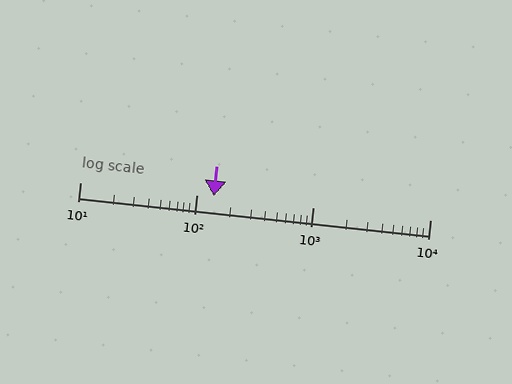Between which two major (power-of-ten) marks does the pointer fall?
The pointer is between 100 and 1000.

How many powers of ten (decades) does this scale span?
The scale spans 3 decades, from 10 to 10000.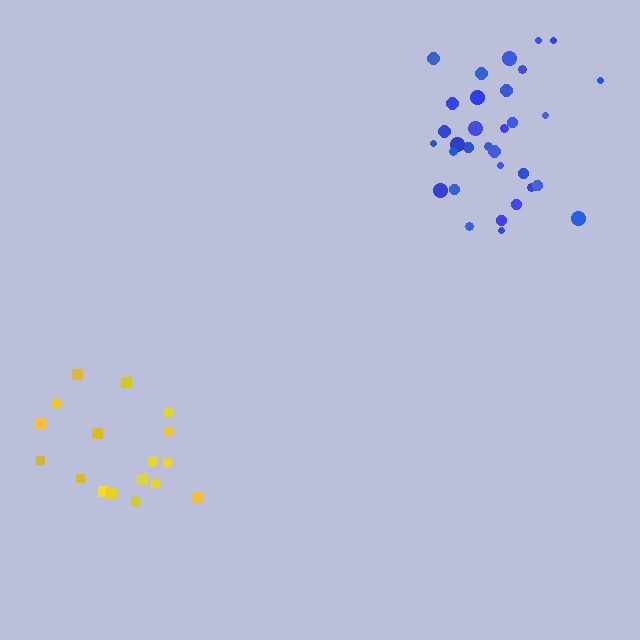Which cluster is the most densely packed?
Blue.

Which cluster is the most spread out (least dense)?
Yellow.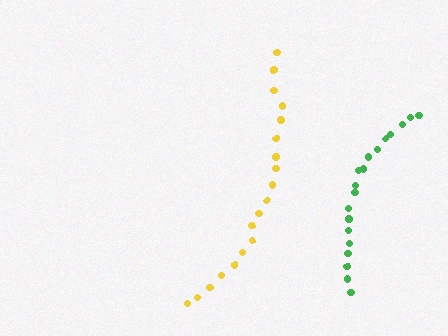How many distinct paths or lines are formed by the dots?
There are 2 distinct paths.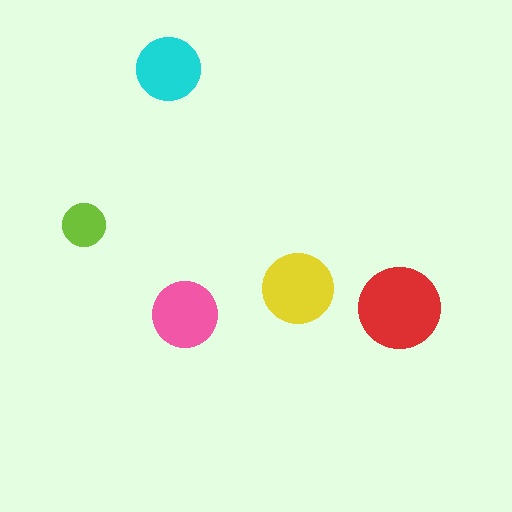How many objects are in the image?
There are 5 objects in the image.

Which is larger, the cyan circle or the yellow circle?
The yellow one.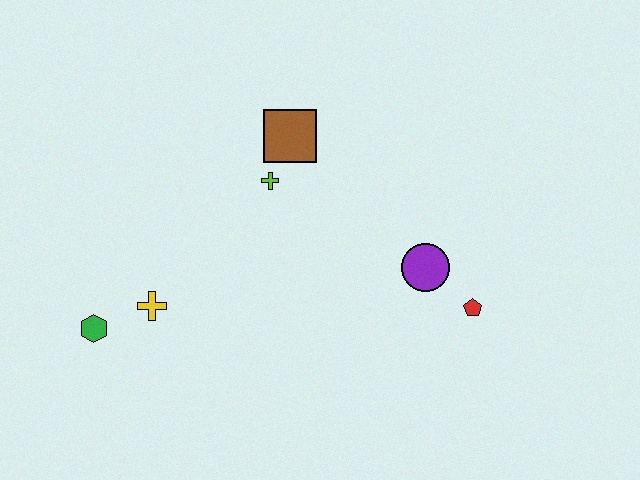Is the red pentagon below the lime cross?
Yes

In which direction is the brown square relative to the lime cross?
The brown square is above the lime cross.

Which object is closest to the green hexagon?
The yellow cross is closest to the green hexagon.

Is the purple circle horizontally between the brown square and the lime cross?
No